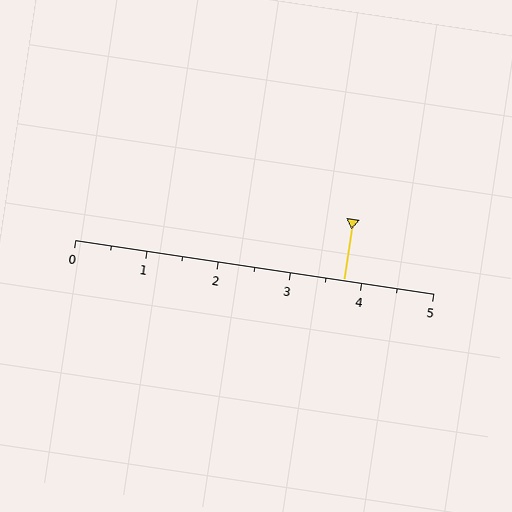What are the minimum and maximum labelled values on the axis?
The axis runs from 0 to 5.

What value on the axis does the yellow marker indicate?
The marker indicates approximately 3.8.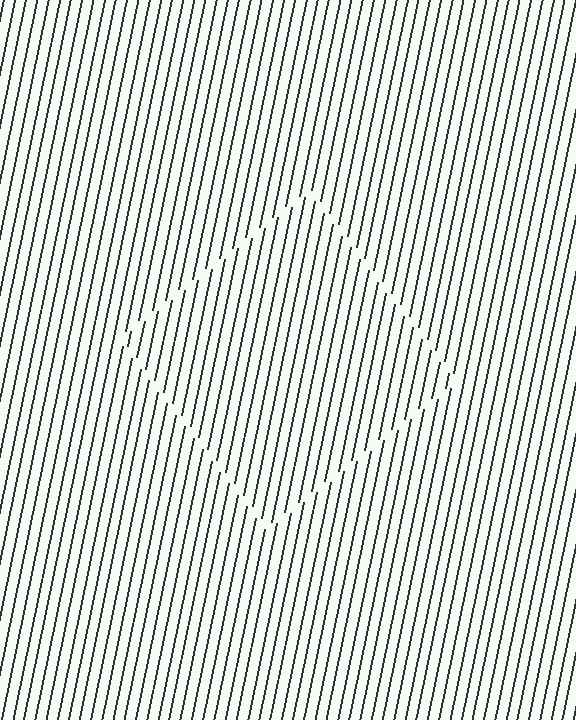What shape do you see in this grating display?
An illusory square. The interior of the shape contains the same grating, shifted by half a period — the contour is defined by the phase discontinuity where line-ends from the inner and outer gratings abut.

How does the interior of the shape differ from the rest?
The interior of the shape contains the same grating, shifted by half a period — the contour is defined by the phase discontinuity where line-ends from the inner and outer gratings abut.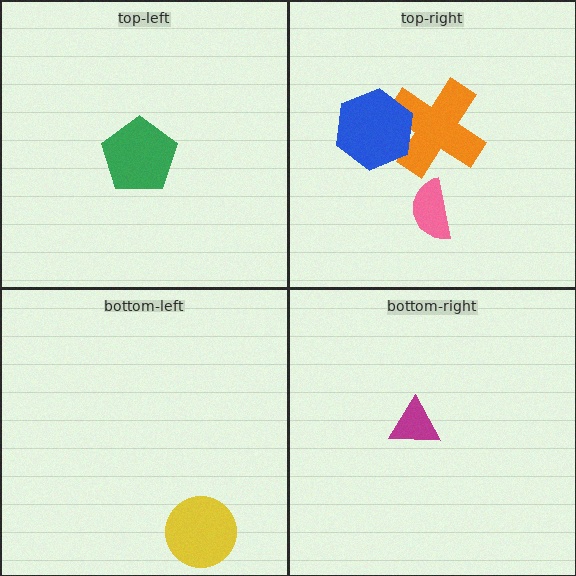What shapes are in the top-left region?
The green pentagon.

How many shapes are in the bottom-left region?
1.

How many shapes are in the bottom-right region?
1.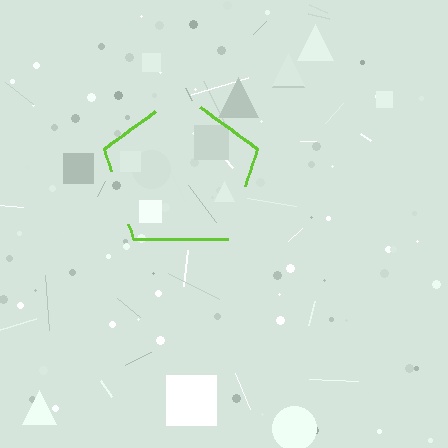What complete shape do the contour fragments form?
The contour fragments form a pentagon.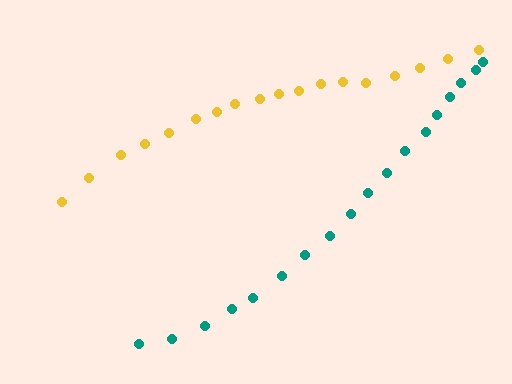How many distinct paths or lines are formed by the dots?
There are 2 distinct paths.